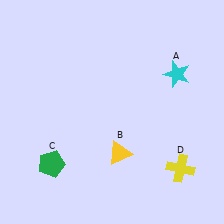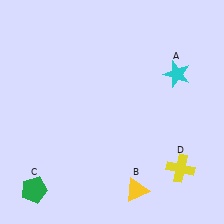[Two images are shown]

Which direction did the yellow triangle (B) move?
The yellow triangle (B) moved down.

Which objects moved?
The objects that moved are: the yellow triangle (B), the green pentagon (C).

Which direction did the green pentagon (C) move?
The green pentagon (C) moved down.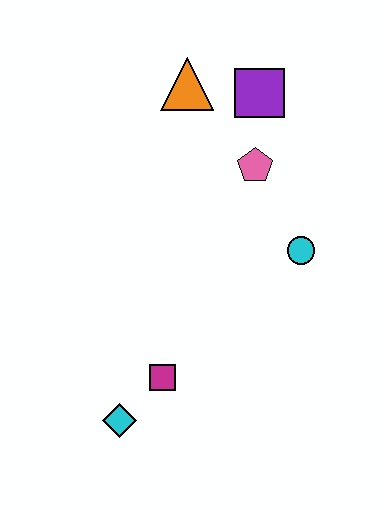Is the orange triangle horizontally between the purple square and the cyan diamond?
Yes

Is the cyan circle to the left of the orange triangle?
No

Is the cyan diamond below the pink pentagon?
Yes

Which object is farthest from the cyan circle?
The cyan diamond is farthest from the cyan circle.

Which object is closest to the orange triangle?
The purple square is closest to the orange triangle.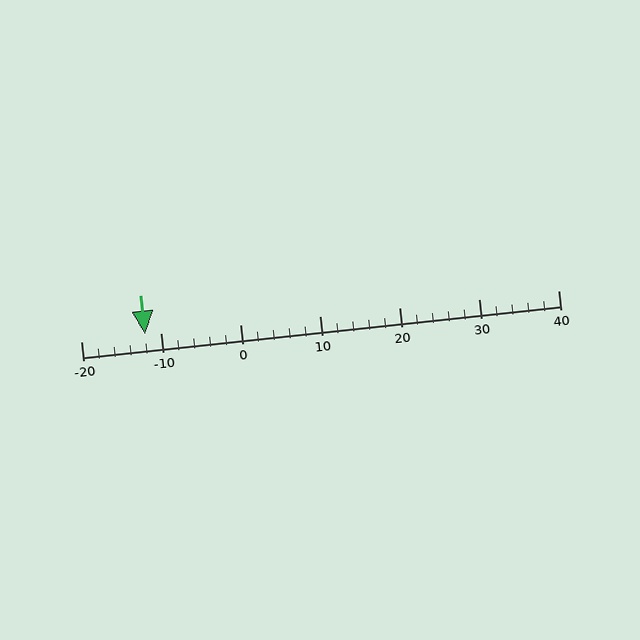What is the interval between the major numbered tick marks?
The major tick marks are spaced 10 units apart.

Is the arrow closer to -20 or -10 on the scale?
The arrow is closer to -10.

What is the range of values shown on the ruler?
The ruler shows values from -20 to 40.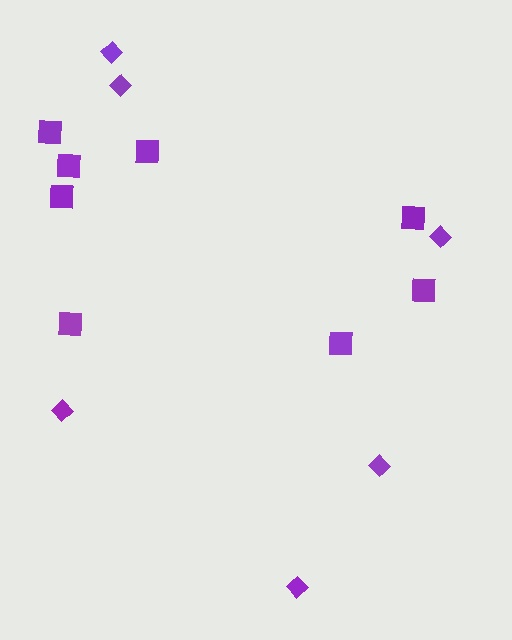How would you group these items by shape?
There are 2 groups: one group of diamonds (6) and one group of squares (8).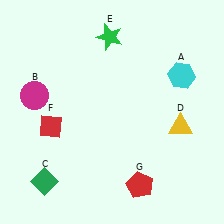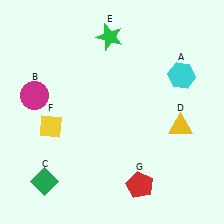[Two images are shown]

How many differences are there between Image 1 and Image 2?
There is 1 difference between the two images.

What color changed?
The diamond (F) changed from red in Image 1 to yellow in Image 2.